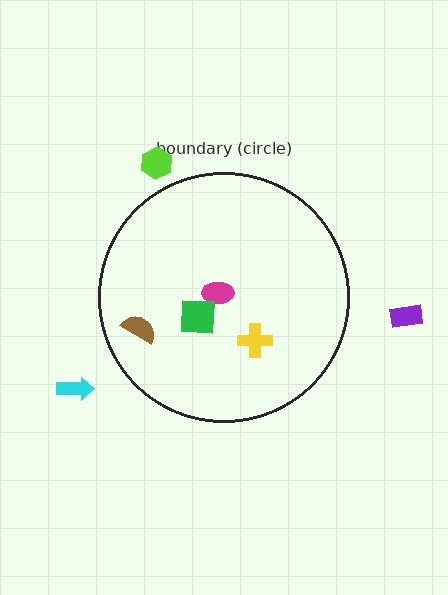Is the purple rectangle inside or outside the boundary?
Outside.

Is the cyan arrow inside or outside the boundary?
Outside.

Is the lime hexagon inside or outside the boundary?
Outside.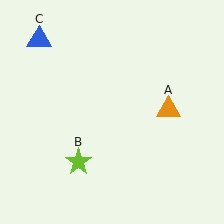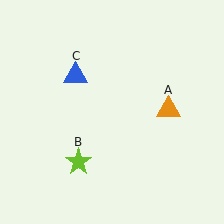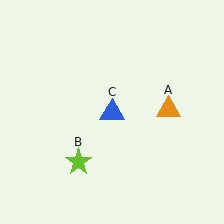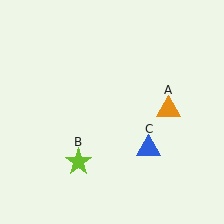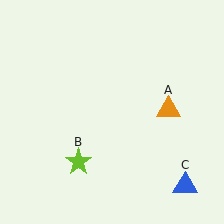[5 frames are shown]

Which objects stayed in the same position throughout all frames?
Orange triangle (object A) and lime star (object B) remained stationary.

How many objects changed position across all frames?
1 object changed position: blue triangle (object C).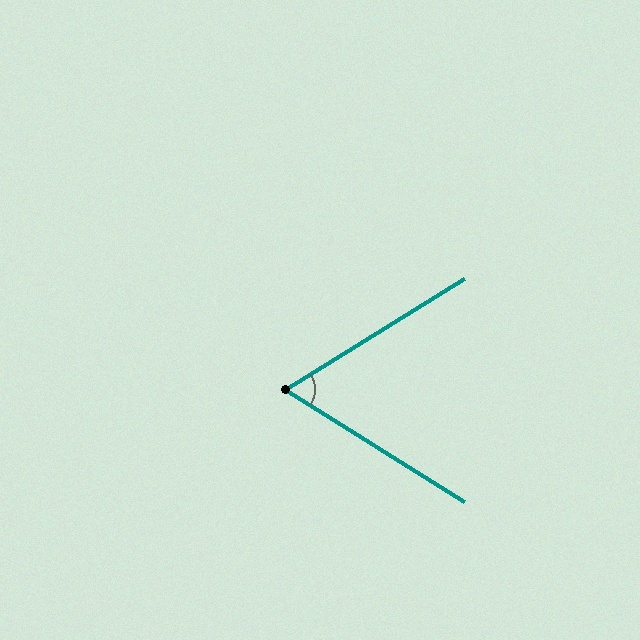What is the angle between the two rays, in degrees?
Approximately 64 degrees.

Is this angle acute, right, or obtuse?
It is acute.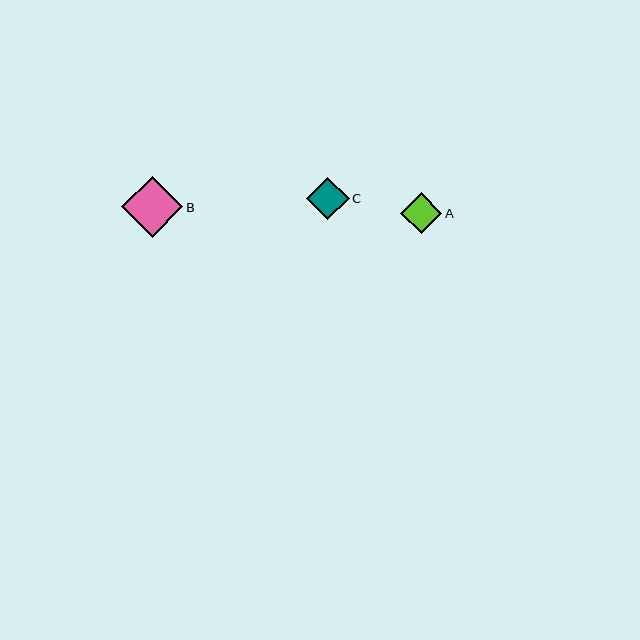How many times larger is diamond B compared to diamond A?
Diamond B is approximately 1.5 times the size of diamond A.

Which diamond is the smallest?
Diamond A is the smallest with a size of approximately 41 pixels.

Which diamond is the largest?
Diamond B is the largest with a size of approximately 61 pixels.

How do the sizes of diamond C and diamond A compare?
Diamond C and diamond A are approximately the same size.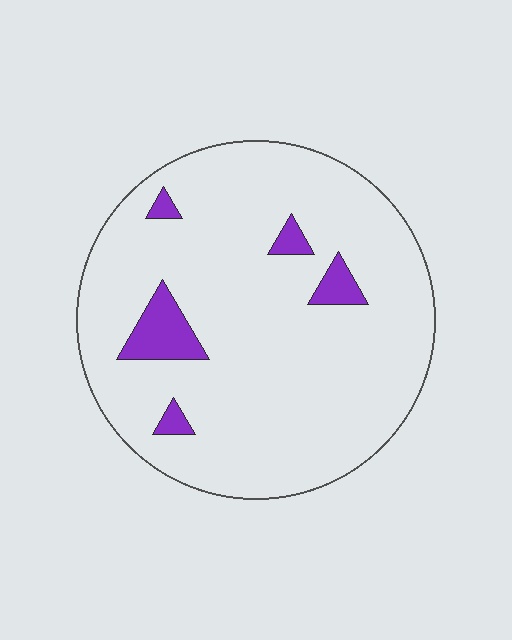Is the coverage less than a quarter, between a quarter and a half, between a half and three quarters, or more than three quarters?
Less than a quarter.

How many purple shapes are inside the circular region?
5.